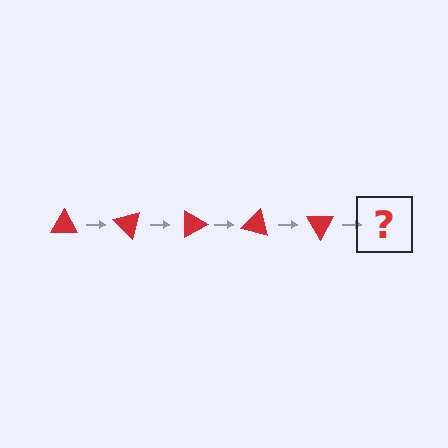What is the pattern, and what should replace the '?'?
The pattern is that the triangle rotates 45 degrees each step. The '?' should be a red triangle rotated 225 degrees.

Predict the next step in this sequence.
The next step is a red triangle rotated 225 degrees.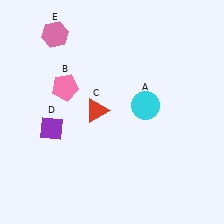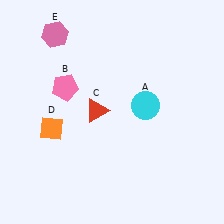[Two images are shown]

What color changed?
The diamond (D) changed from purple in Image 1 to orange in Image 2.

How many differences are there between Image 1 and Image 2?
There is 1 difference between the two images.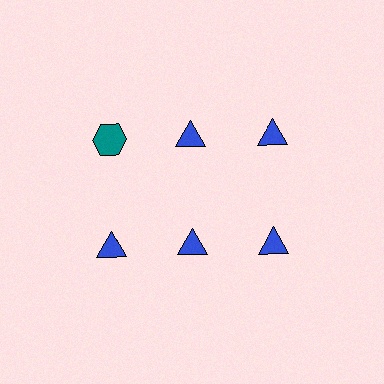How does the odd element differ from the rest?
It differs in both color (teal instead of blue) and shape (hexagon instead of triangle).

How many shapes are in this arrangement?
There are 6 shapes arranged in a grid pattern.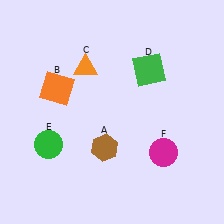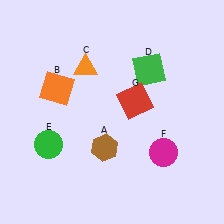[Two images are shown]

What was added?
A red square (G) was added in Image 2.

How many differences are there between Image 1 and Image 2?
There is 1 difference between the two images.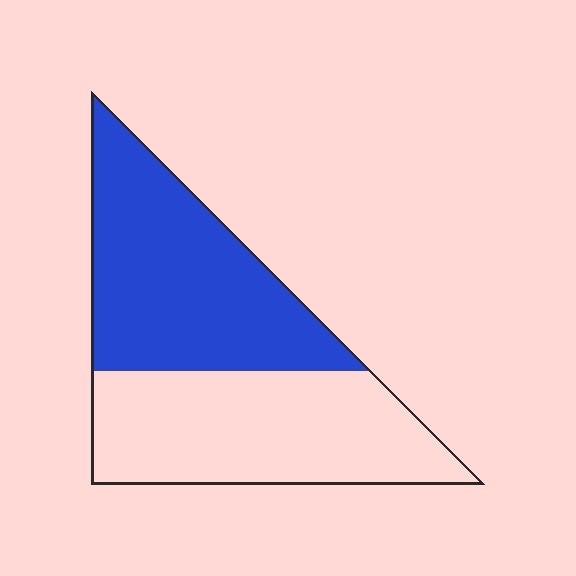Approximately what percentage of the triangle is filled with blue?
Approximately 50%.